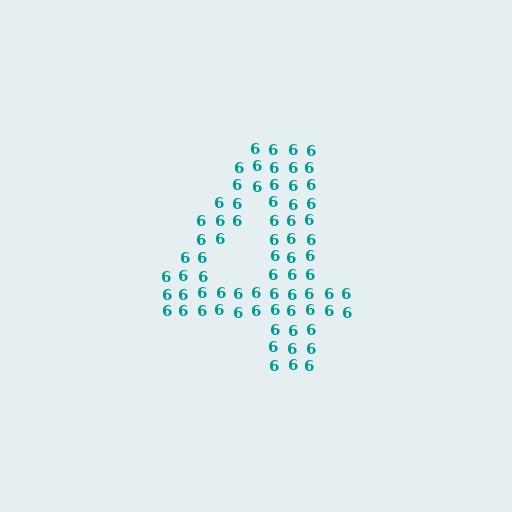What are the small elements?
The small elements are digit 6's.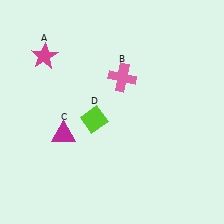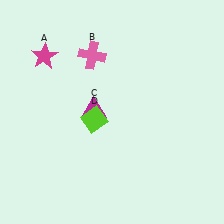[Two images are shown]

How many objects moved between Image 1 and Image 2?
2 objects moved between the two images.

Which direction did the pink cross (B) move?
The pink cross (B) moved left.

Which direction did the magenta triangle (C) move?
The magenta triangle (C) moved right.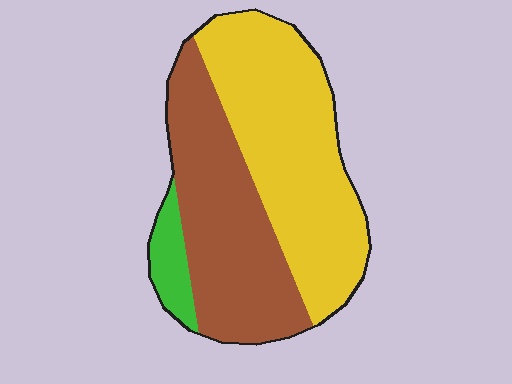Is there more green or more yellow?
Yellow.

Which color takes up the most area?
Yellow, at roughly 50%.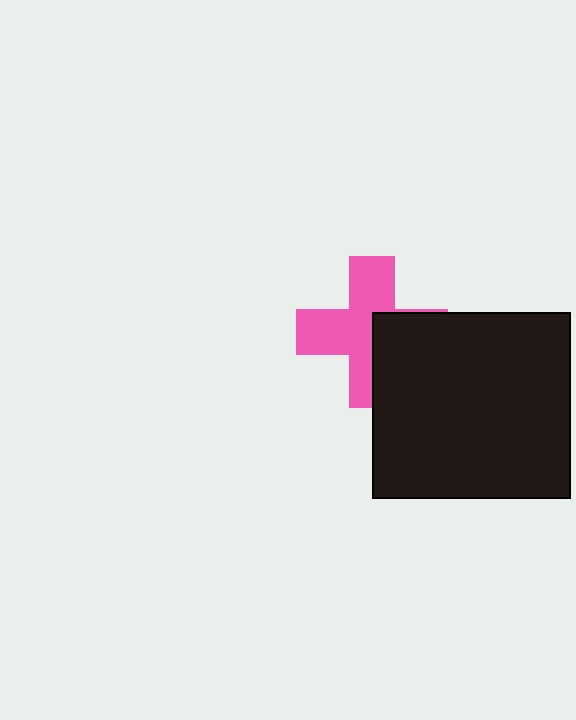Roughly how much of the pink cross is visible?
About half of it is visible (roughly 61%).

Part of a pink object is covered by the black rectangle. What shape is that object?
It is a cross.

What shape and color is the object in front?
The object in front is a black rectangle.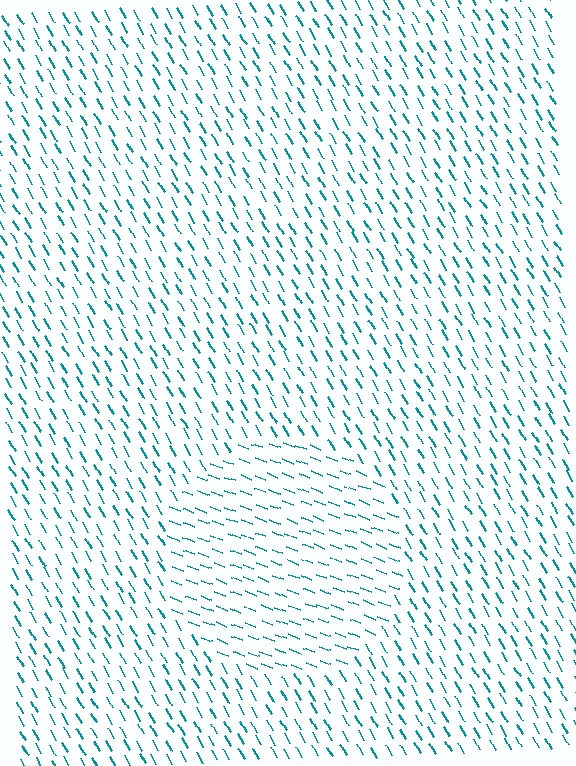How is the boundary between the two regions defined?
The boundary is defined purely by a change in line orientation (approximately 39 degrees difference). All lines are the same color and thickness.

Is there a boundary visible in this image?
Yes, there is a texture boundary formed by a change in line orientation.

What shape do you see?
I see a circle.